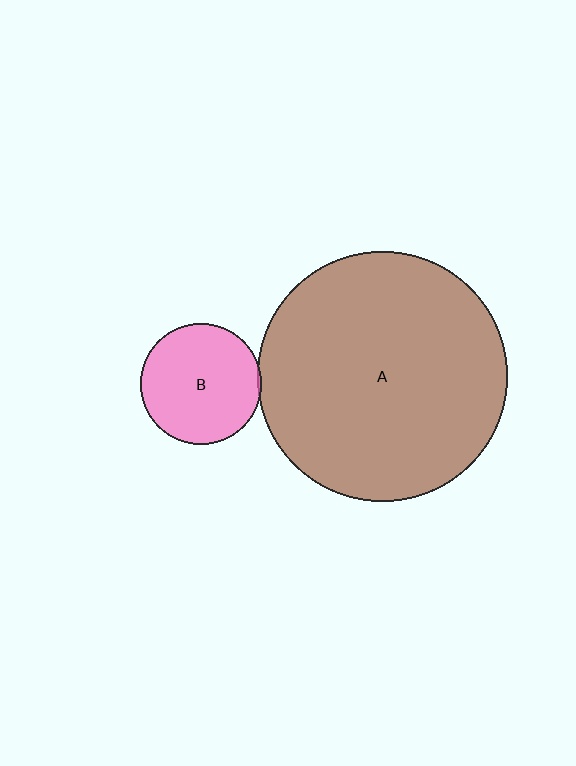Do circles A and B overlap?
Yes.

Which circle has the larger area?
Circle A (brown).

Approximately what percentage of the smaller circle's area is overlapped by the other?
Approximately 5%.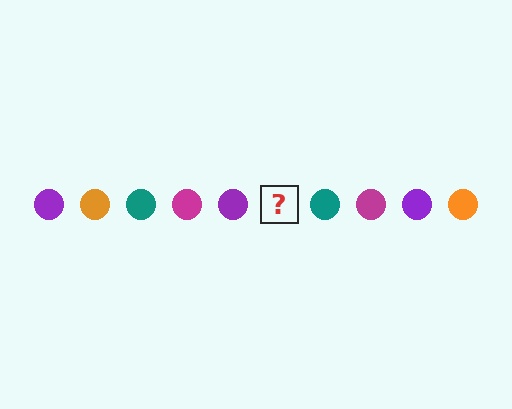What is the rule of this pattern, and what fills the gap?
The rule is that the pattern cycles through purple, orange, teal, magenta circles. The gap should be filled with an orange circle.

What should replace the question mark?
The question mark should be replaced with an orange circle.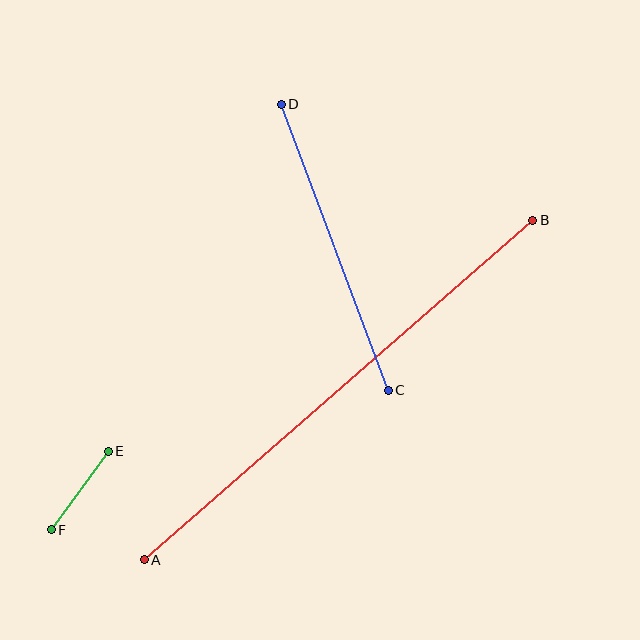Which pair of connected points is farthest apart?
Points A and B are farthest apart.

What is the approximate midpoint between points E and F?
The midpoint is at approximately (80, 491) pixels.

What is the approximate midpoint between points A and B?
The midpoint is at approximately (338, 390) pixels.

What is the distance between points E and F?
The distance is approximately 97 pixels.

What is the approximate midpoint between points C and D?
The midpoint is at approximately (335, 247) pixels.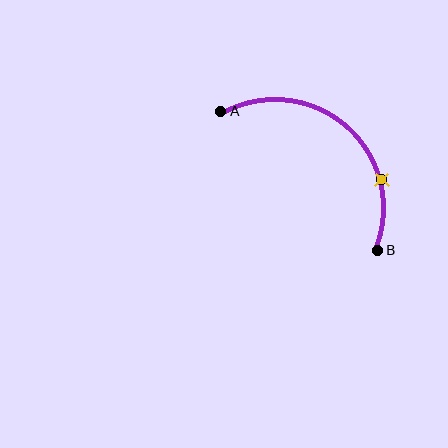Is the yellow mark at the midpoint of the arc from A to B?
No. The yellow mark lies on the arc but is closer to endpoint B. The arc midpoint would be at the point on the curve equidistant along the arc from both A and B.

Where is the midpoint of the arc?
The arc midpoint is the point on the curve farthest from the straight line joining A and B. It sits above and to the right of that line.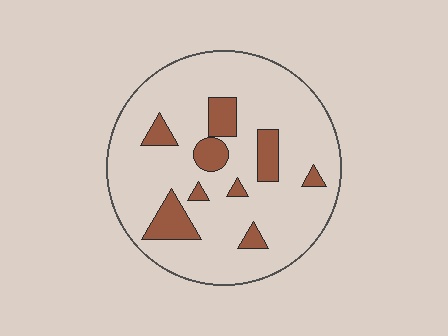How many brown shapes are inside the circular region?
9.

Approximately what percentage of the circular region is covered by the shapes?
Approximately 15%.